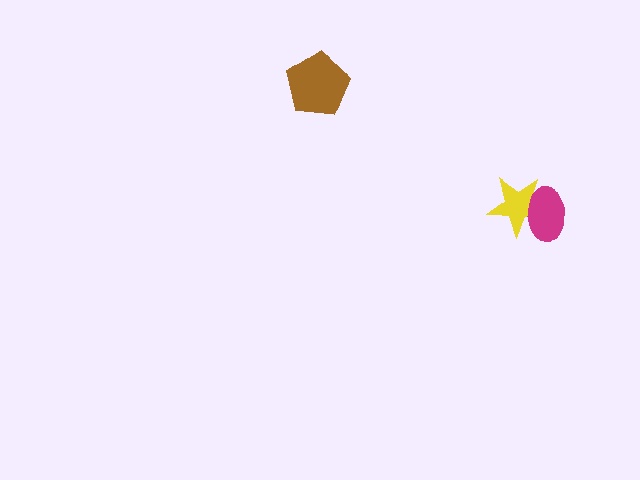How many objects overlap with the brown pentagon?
0 objects overlap with the brown pentagon.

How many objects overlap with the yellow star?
1 object overlaps with the yellow star.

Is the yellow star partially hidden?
Yes, it is partially covered by another shape.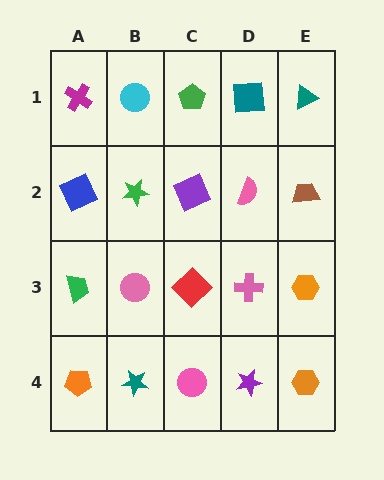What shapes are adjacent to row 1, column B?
A green star (row 2, column B), a magenta cross (row 1, column A), a green pentagon (row 1, column C).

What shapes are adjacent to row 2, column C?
A green pentagon (row 1, column C), a red diamond (row 3, column C), a green star (row 2, column B), a pink semicircle (row 2, column D).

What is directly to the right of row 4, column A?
A teal star.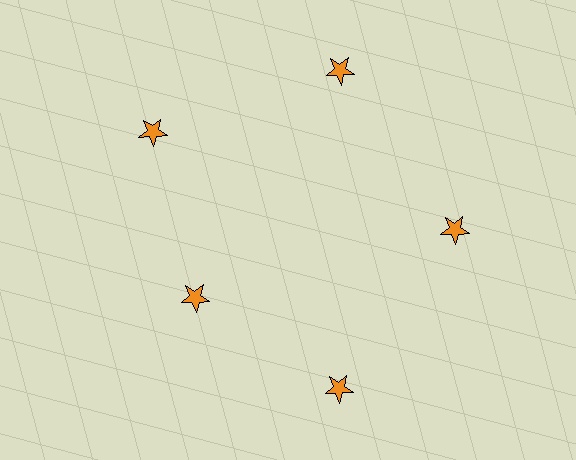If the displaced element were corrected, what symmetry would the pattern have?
It would have 5-fold rotational symmetry — the pattern would map onto itself every 72 degrees.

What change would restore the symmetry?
The symmetry would be restored by moving it outward, back onto the ring so that all 5 stars sit at equal angles and equal distance from the center.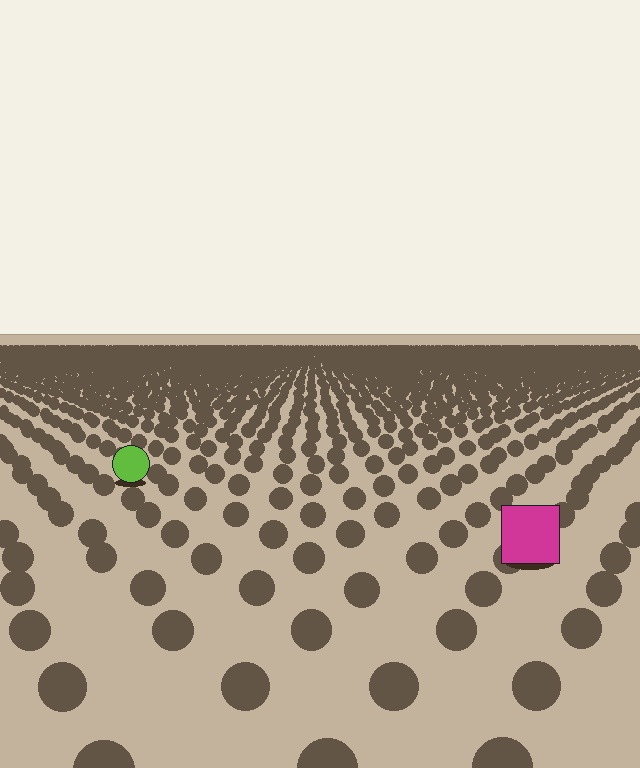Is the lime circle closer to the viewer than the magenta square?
No. The magenta square is closer — you can tell from the texture gradient: the ground texture is coarser near it.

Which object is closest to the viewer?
The magenta square is closest. The texture marks near it are larger and more spread out.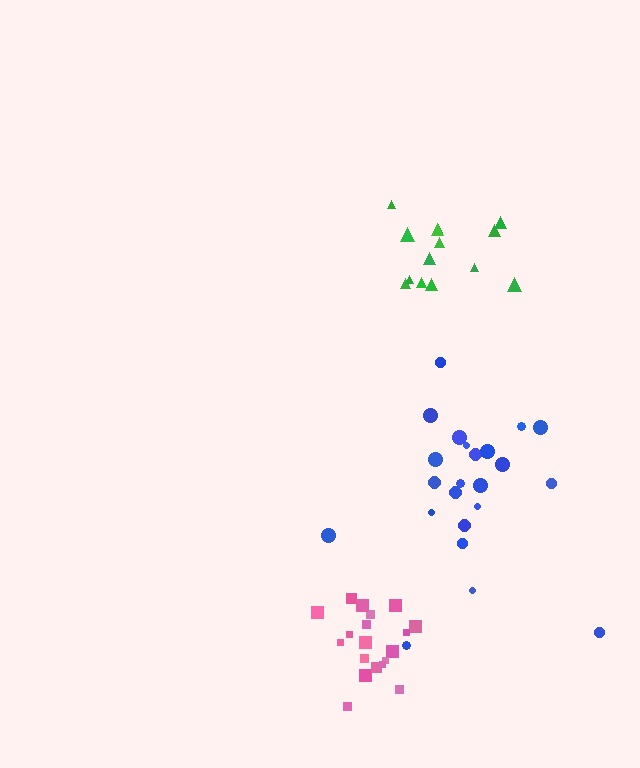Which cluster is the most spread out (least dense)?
Blue.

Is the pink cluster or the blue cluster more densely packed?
Pink.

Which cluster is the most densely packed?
Pink.